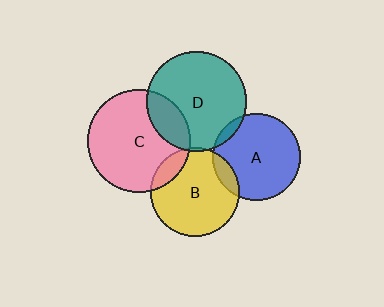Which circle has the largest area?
Circle C (pink).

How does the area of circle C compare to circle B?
Approximately 1.3 times.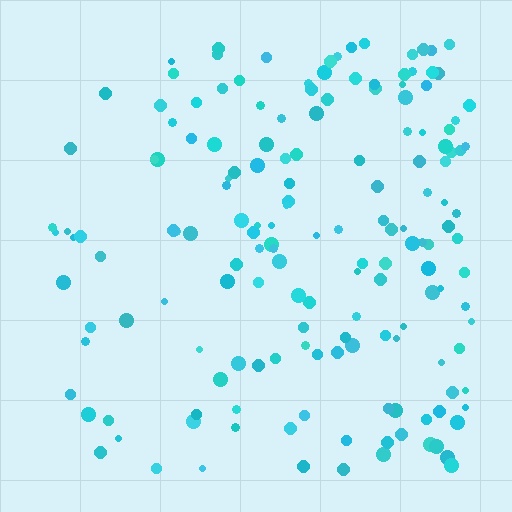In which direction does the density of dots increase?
From left to right, with the right side densest.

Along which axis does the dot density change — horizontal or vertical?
Horizontal.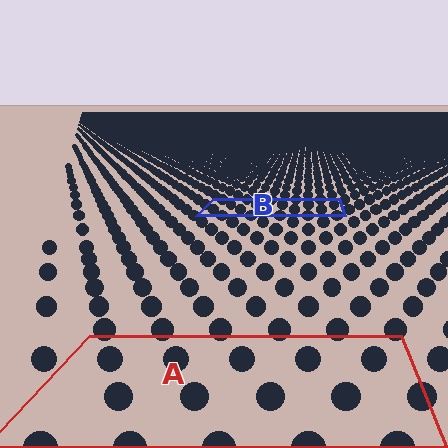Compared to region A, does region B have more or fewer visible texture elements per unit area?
Region B has more texture elements per unit area — they are packed more densely because it is farther away.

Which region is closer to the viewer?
Region A is closer. The texture elements there are larger and more spread out.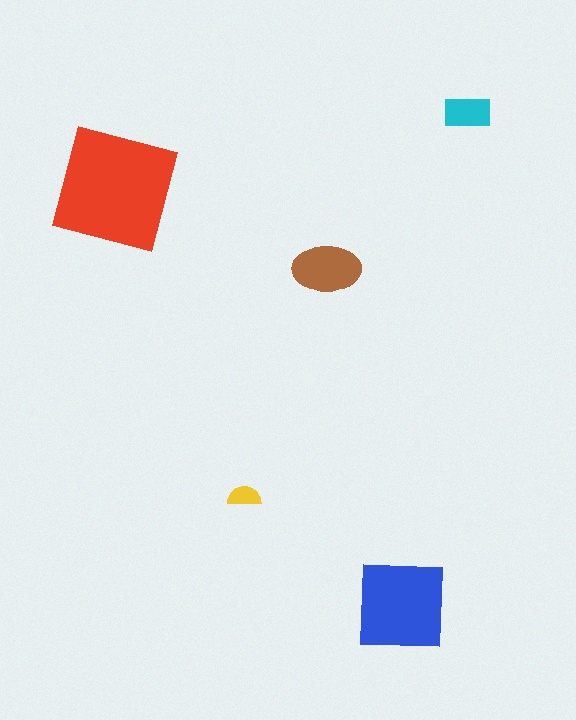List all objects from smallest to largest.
The yellow semicircle, the cyan rectangle, the brown ellipse, the blue square, the red square.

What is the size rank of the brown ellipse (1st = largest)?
3rd.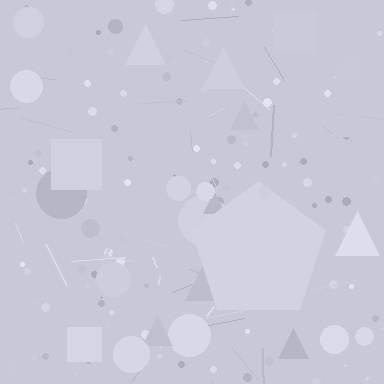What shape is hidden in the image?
A pentagon is hidden in the image.